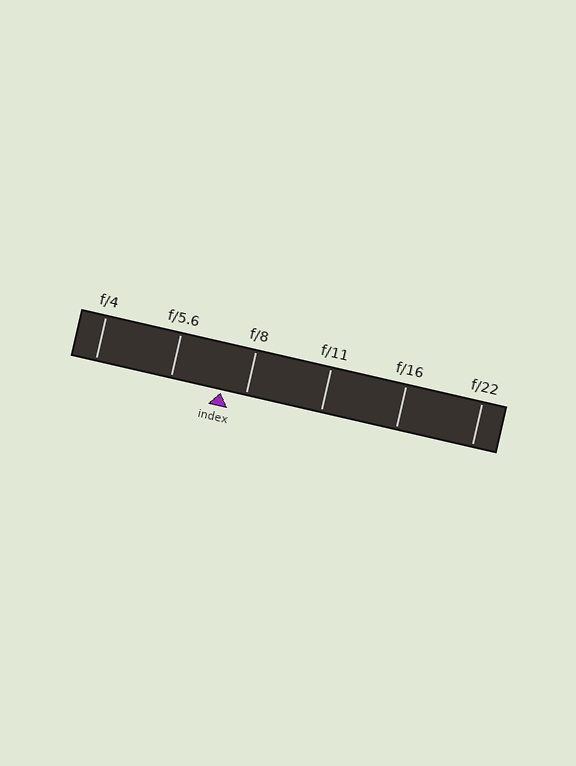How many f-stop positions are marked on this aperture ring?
There are 6 f-stop positions marked.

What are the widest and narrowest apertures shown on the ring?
The widest aperture shown is f/4 and the narrowest is f/22.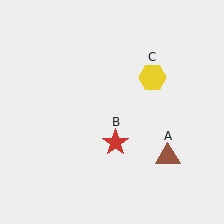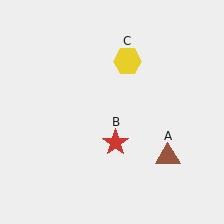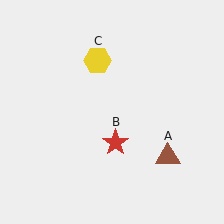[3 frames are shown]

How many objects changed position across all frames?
1 object changed position: yellow hexagon (object C).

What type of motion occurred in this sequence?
The yellow hexagon (object C) rotated counterclockwise around the center of the scene.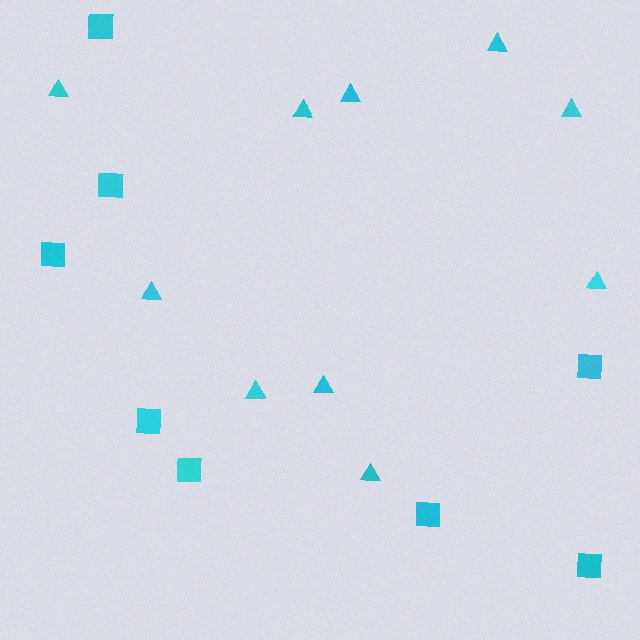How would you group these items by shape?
There are 2 groups: one group of squares (8) and one group of triangles (10).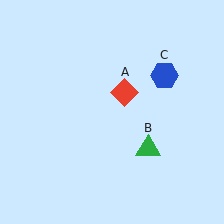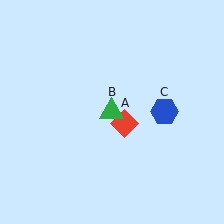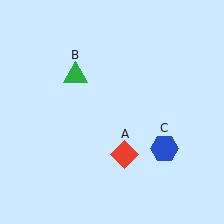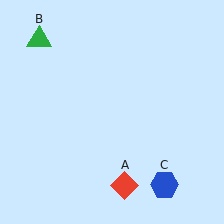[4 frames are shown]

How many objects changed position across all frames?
3 objects changed position: red diamond (object A), green triangle (object B), blue hexagon (object C).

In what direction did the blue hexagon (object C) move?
The blue hexagon (object C) moved down.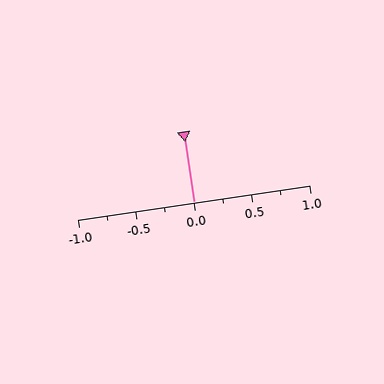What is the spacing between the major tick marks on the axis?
The major ticks are spaced 0.5 apart.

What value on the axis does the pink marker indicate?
The marker indicates approximately 0.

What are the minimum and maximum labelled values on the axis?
The axis runs from -1.0 to 1.0.